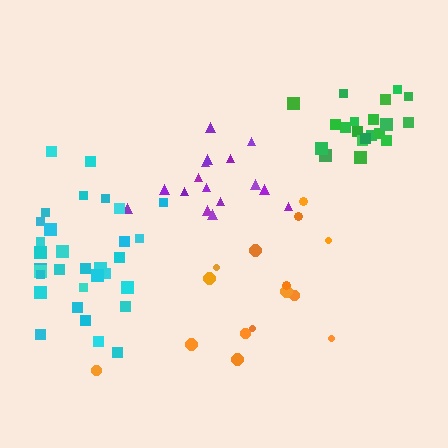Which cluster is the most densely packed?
Green.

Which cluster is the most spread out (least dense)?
Orange.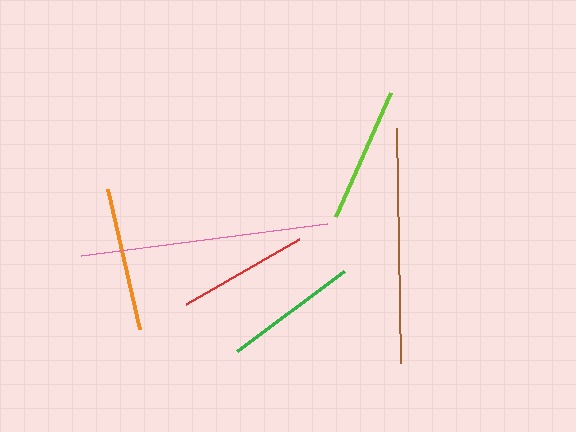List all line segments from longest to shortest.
From longest to shortest: pink, brown, orange, lime, green, red.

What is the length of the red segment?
The red segment is approximately 130 pixels long.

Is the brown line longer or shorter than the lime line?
The brown line is longer than the lime line.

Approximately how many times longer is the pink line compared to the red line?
The pink line is approximately 1.9 times the length of the red line.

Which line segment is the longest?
The pink line is the longest at approximately 249 pixels.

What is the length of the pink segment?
The pink segment is approximately 249 pixels long.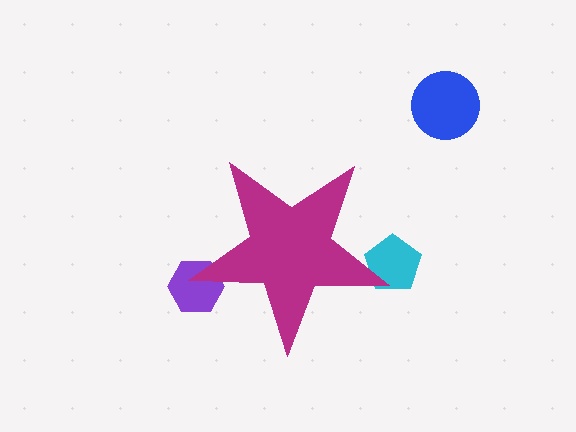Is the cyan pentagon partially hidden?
Yes, the cyan pentagon is partially hidden behind the magenta star.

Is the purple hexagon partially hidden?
Yes, the purple hexagon is partially hidden behind the magenta star.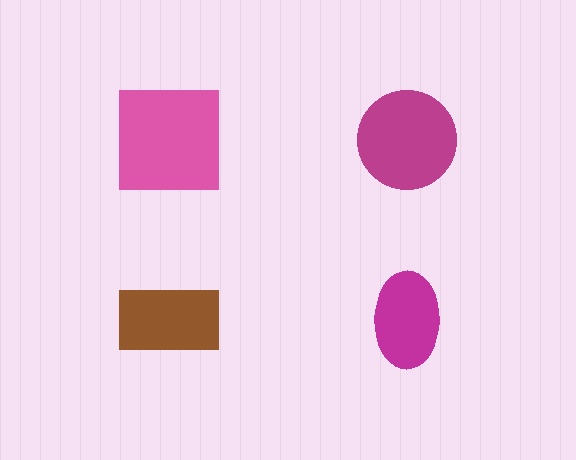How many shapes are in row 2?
2 shapes.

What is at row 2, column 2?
A magenta ellipse.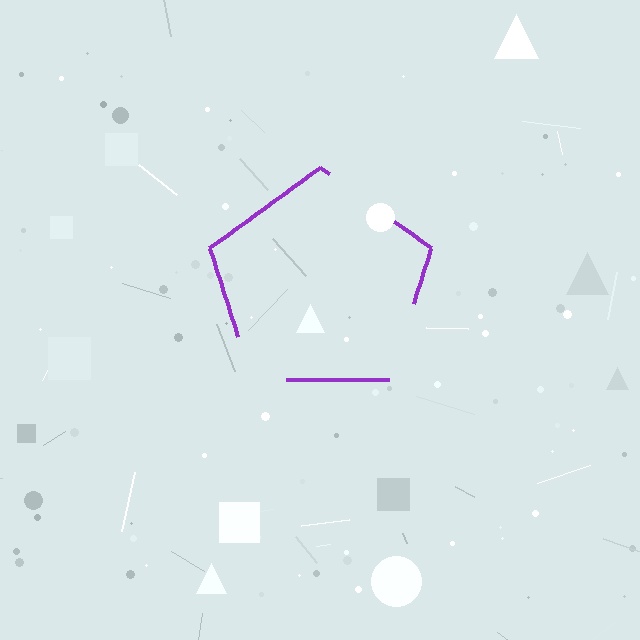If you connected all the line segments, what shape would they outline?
They would outline a pentagon.